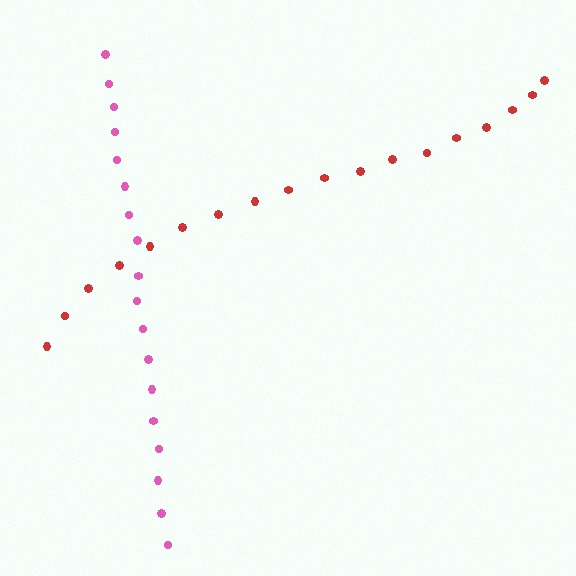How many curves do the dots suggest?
There are 2 distinct paths.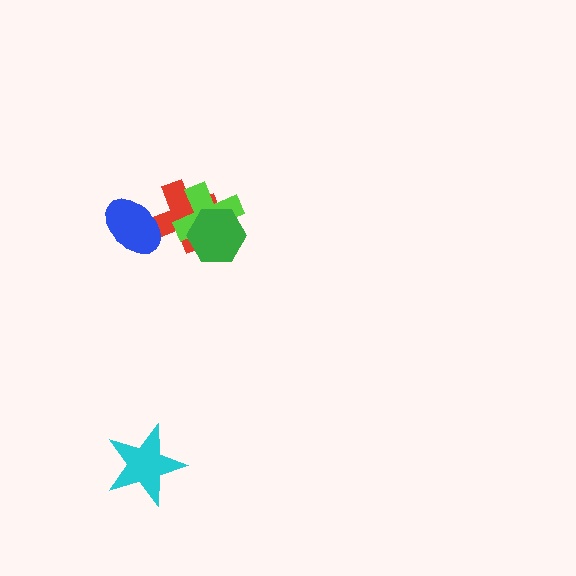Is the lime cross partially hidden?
Yes, it is partially covered by another shape.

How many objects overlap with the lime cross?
2 objects overlap with the lime cross.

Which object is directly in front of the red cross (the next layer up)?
The lime cross is directly in front of the red cross.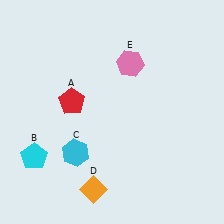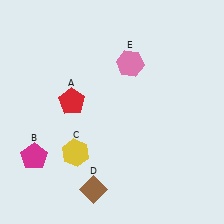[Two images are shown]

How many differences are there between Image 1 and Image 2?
There are 3 differences between the two images.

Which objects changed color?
B changed from cyan to magenta. C changed from cyan to yellow. D changed from orange to brown.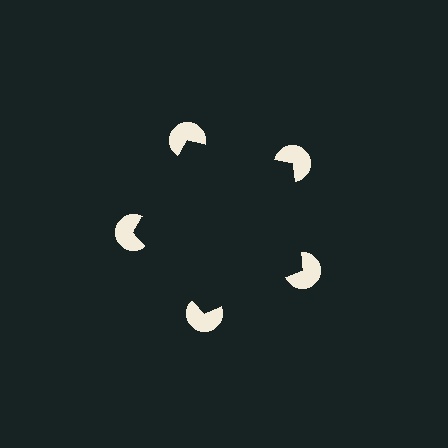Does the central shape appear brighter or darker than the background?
It typically appears slightly darker than the background, even though no actual brightness change is drawn.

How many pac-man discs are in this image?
There are 5 — one at each vertex of the illusory pentagon.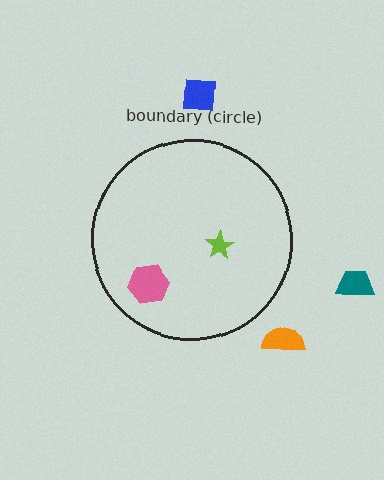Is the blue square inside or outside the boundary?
Outside.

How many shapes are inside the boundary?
2 inside, 3 outside.